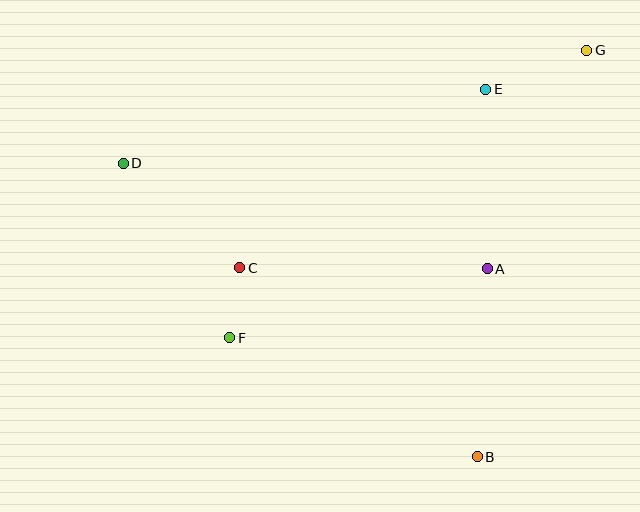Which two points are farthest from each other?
Points D and G are farthest from each other.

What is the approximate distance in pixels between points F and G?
The distance between F and G is approximately 458 pixels.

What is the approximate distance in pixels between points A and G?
The distance between A and G is approximately 240 pixels.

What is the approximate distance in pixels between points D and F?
The distance between D and F is approximately 204 pixels.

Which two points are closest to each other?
Points C and F are closest to each other.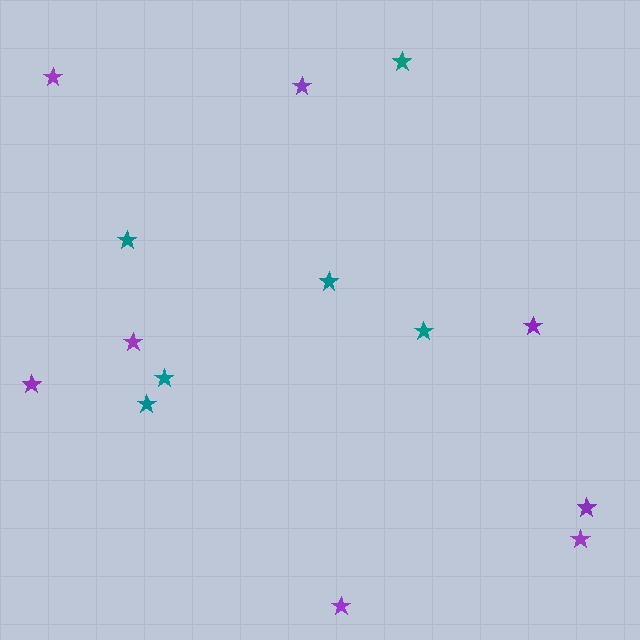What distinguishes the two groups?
There are 2 groups: one group of teal stars (6) and one group of purple stars (8).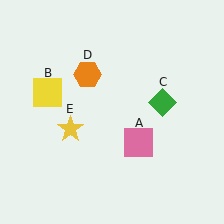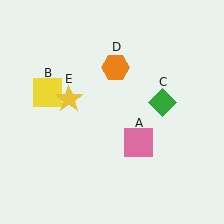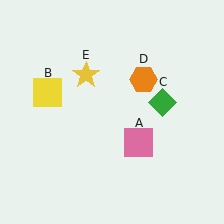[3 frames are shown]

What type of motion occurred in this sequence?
The orange hexagon (object D), yellow star (object E) rotated clockwise around the center of the scene.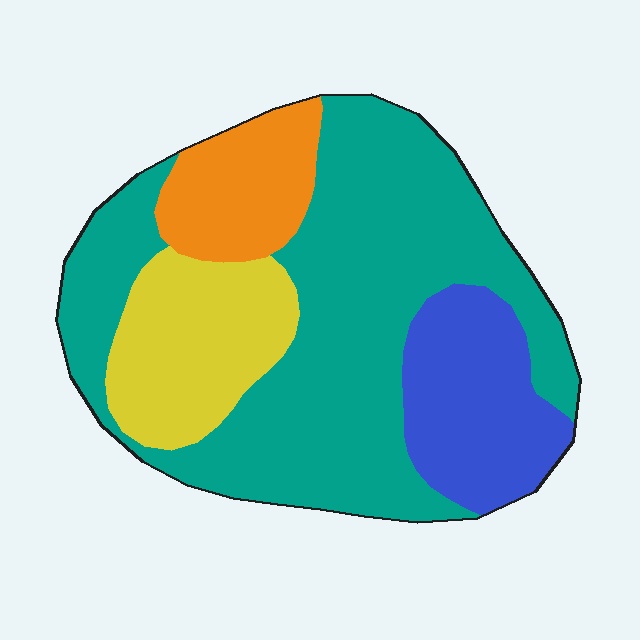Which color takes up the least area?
Orange, at roughly 10%.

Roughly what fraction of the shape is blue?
Blue takes up less than a sixth of the shape.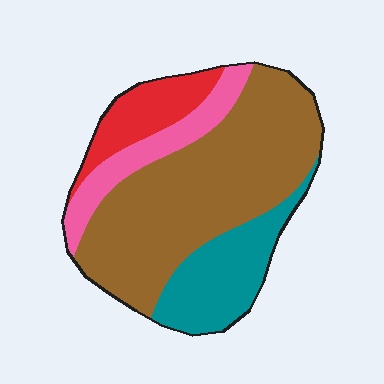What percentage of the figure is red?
Red takes up less than a sixth of the figure.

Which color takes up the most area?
Brown, at roughly 55%.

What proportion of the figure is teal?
Teal takes up about one fifth (1/5) of the figure.